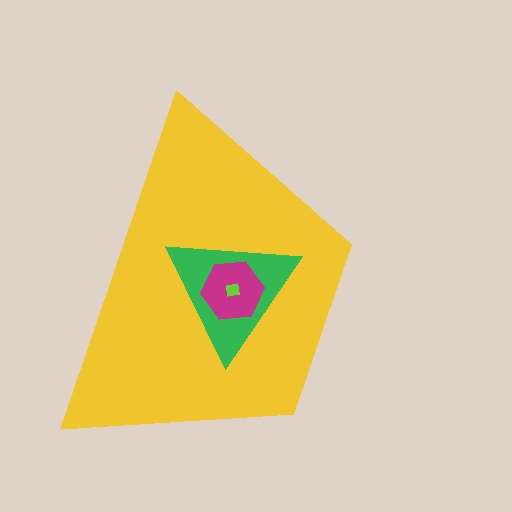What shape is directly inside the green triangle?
The magenta hexagon.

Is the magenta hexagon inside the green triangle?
Yes.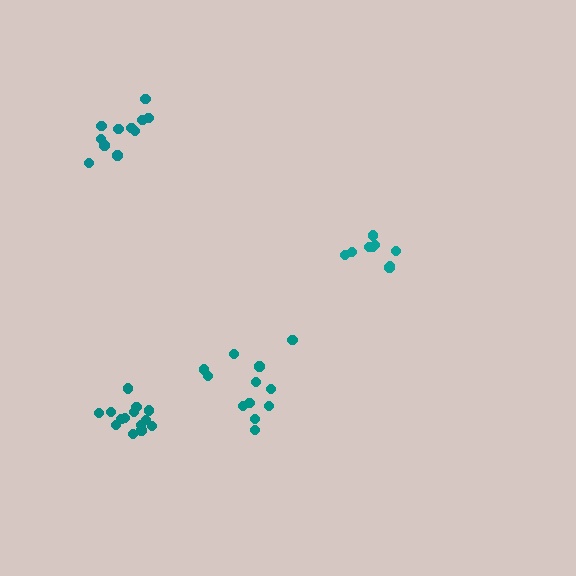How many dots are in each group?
Group 1: 11 dots, Group 2: 12 dots, Group 3: 14 dots, Group 4: 9 dots (46 total).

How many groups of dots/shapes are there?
There are 4 groups.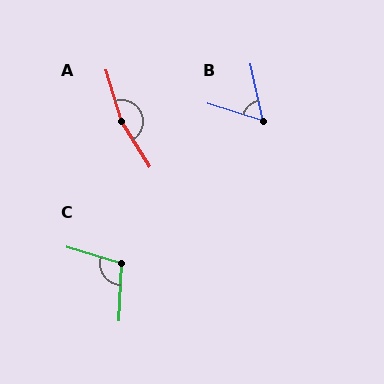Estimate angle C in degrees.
Approximately 104 degrees.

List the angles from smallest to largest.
B (60°), C (104°), A (164°).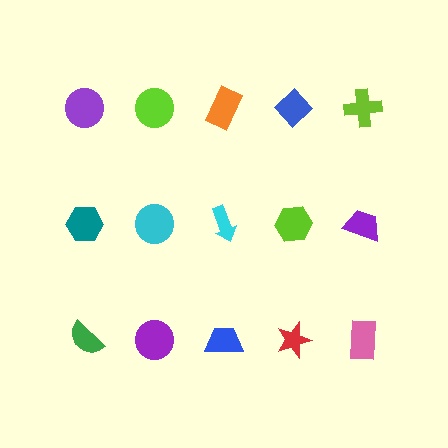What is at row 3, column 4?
A red star.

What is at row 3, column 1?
A green semicircle.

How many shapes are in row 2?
5 shapes.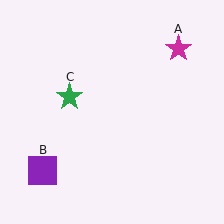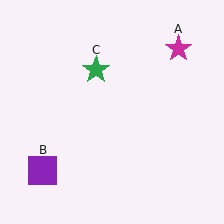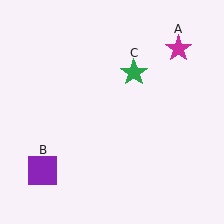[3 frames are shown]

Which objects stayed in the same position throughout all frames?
Magenta star (object A) and purple square (object B) remained stationary.